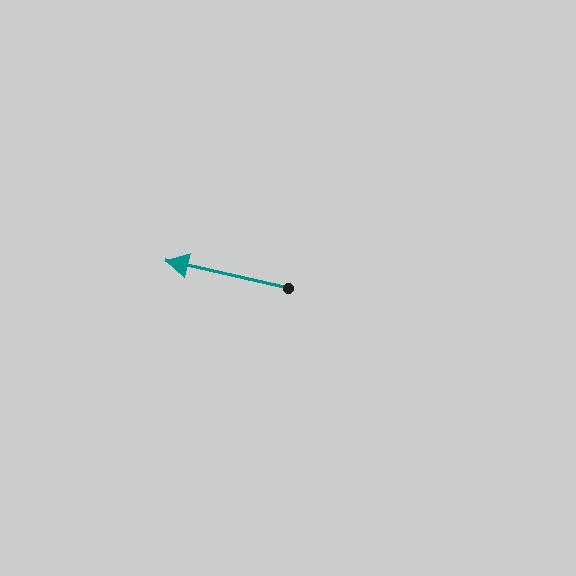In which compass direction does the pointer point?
West.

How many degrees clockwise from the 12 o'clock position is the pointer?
Approximately 283 degrees.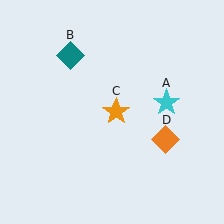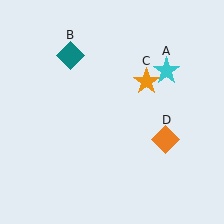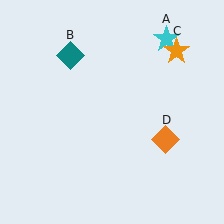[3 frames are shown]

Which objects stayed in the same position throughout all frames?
Teal diamond (object B) and orange diamond (object D) remained stationary.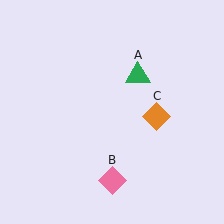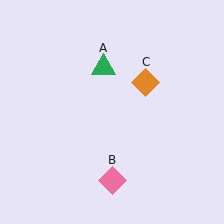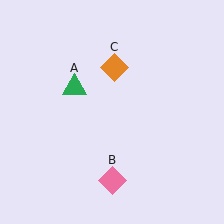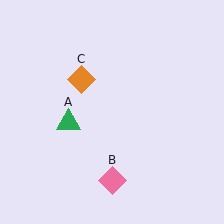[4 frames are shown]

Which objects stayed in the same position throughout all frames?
Pink diamond (object B) remained stationary.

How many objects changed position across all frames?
2 objects changed position: green triangle (object A), orange diamond (object C).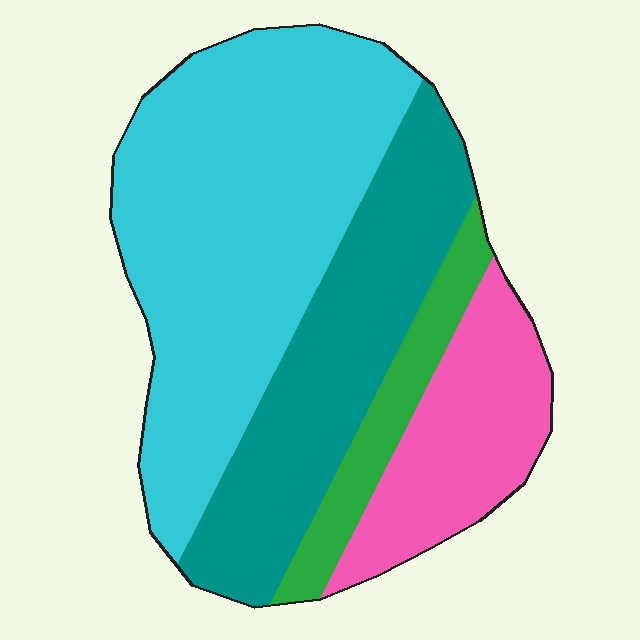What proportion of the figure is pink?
Pink takes up about one sixth (1/6) of the figure.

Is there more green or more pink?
Pink.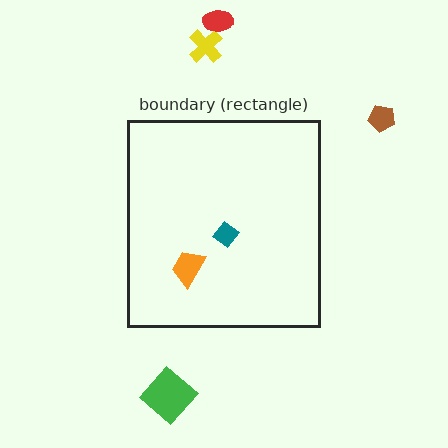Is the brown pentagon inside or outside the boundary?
Outside.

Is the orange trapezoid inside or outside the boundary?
Inside.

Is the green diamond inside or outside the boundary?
Outside.